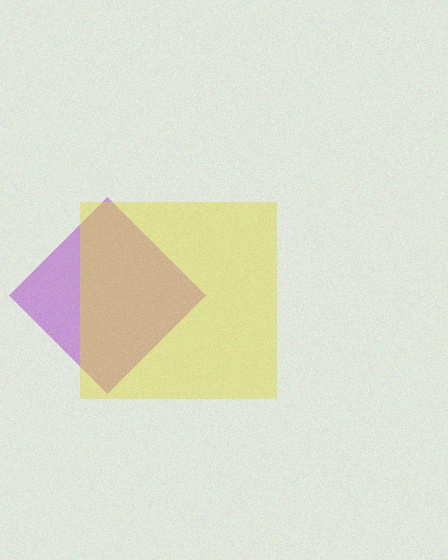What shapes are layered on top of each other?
The layered shapes are: a purple diamond, a yellow square.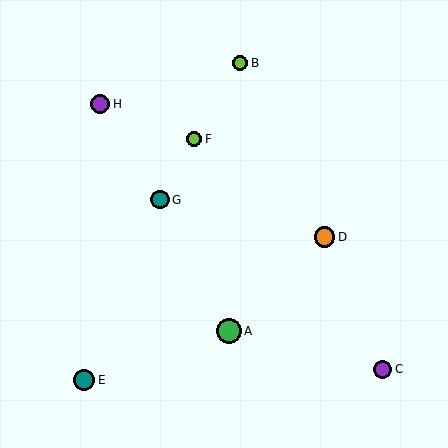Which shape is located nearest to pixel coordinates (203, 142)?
The lime circle (labeled F) at (194, 139) is nearest to that location.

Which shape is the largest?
The green circle (labeled A) is the largest.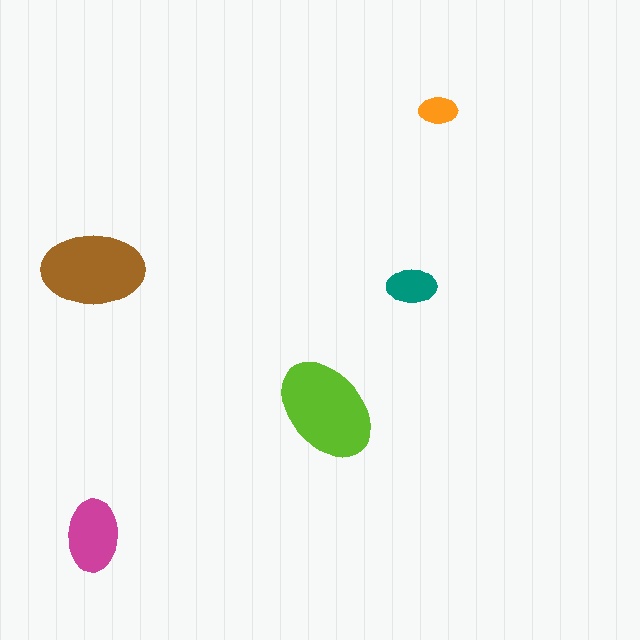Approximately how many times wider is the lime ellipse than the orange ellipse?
About 2.5 times wider.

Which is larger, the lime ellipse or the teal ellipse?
The lime one.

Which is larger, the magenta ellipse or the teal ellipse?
The magenta one.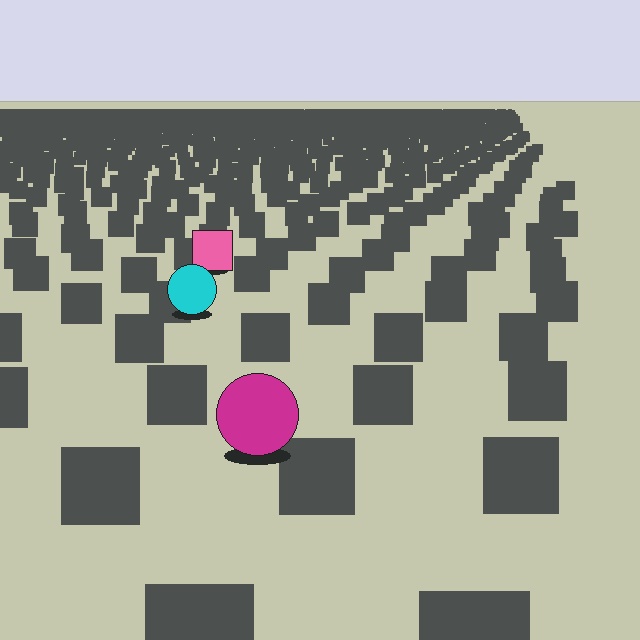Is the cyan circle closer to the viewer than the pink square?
Yes. The cyan circle is closer — you can tell from the texture gradient: the ground texture is coarser near it.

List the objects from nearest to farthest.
From nearest to farthest: the magenta circle, the cyan circle, the pink square.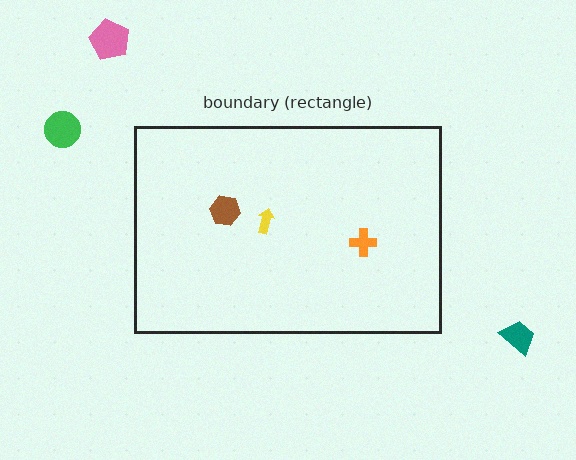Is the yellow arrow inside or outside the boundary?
Inside.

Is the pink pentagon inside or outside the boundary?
Outside.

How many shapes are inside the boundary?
3 inside, 3 outside.